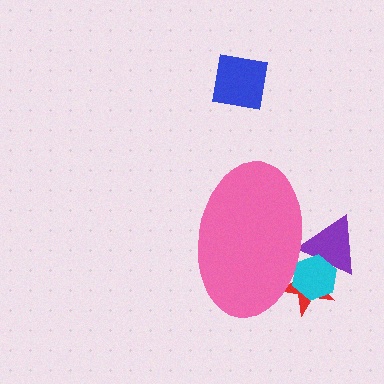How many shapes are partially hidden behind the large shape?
3 shapes are partially hidden.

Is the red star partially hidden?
Yes, the red star is partially hidden behind the pink ellipse.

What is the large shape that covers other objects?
A pink ellipse.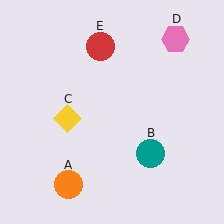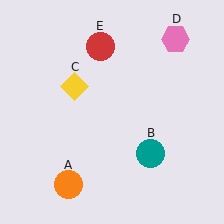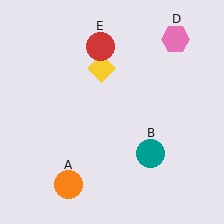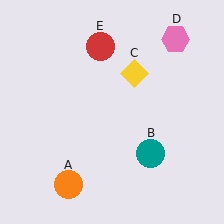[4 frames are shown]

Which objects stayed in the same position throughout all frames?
Orange circle (object A) and teal circle (object B) and pink hexagon (object D) and red circle (object E) remained stationary.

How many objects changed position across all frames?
1 object changed position: yellow diamond (object C).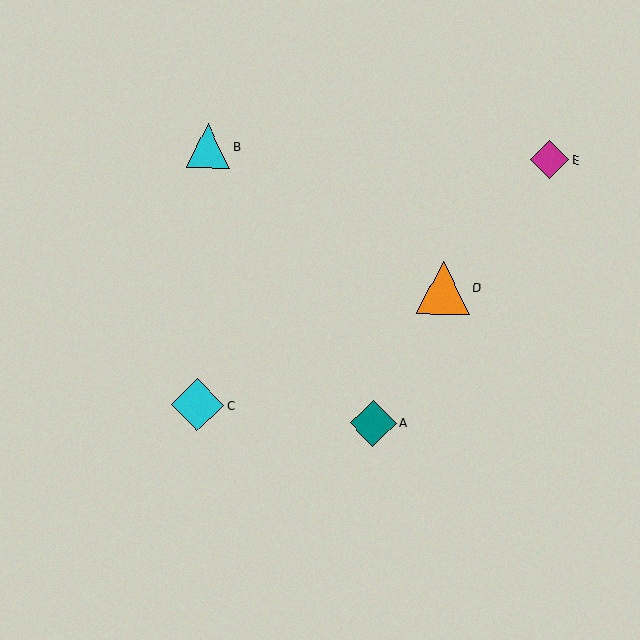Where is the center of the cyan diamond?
The center of the cyan diamond is at (197, 405).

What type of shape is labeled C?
Shape C is a cyan diamond.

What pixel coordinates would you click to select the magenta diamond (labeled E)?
Click at (550, 160) to select the magenta diamond E.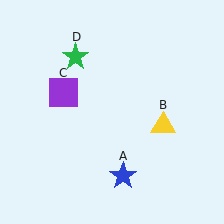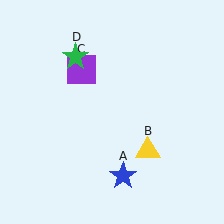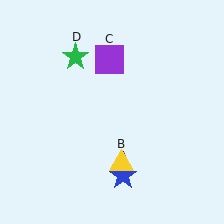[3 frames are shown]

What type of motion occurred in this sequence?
The yellow triangle (object B), purple square (object C) rotated clockwise around the center of the scene.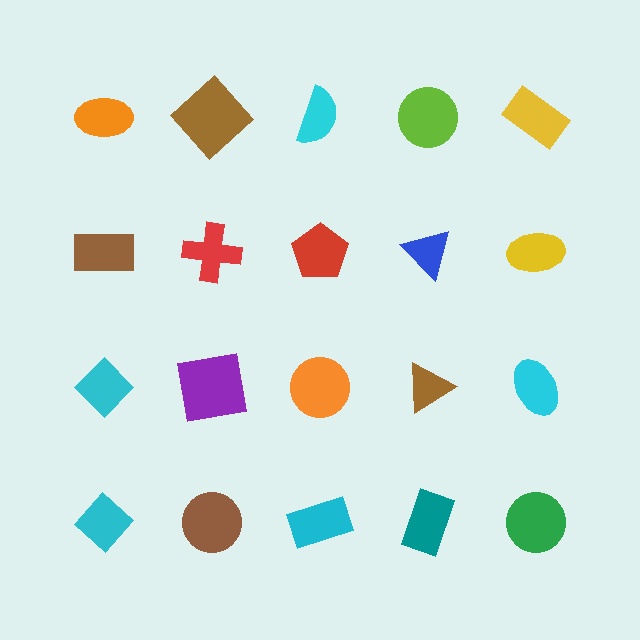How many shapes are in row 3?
5 shapes.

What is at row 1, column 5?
A yellow rectangle.